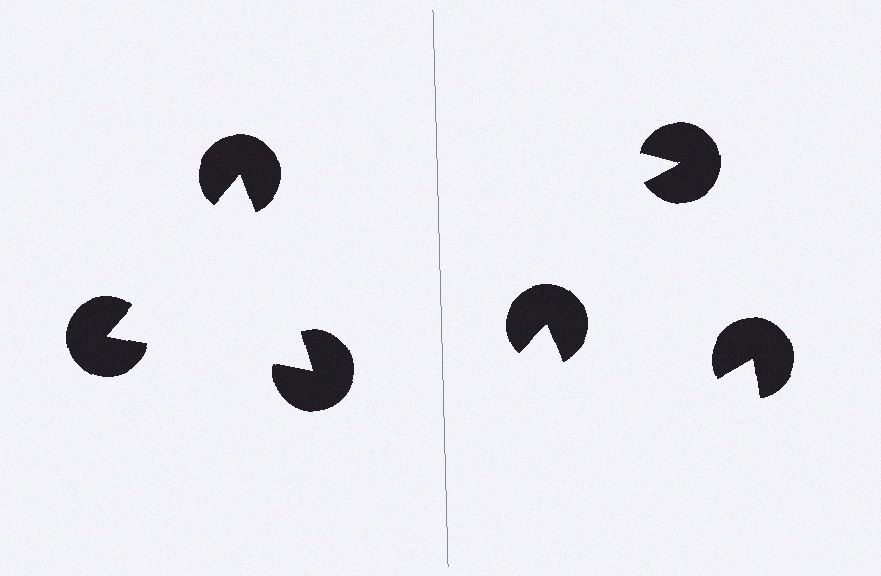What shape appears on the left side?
An illusory triangle.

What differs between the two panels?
The pac-man discs are positioned identically on both sides; only the wedge orientations differ. On the left they align to a triangle; on the right they are misaligned.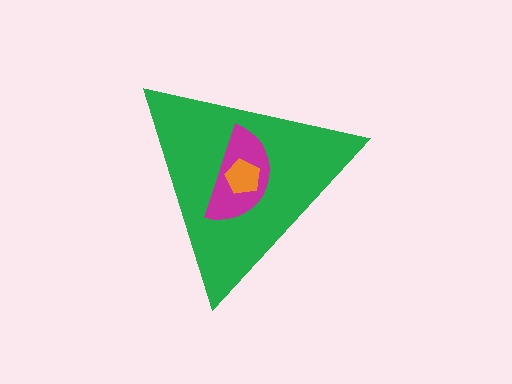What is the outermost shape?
The green triangle.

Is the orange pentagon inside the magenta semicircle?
Yes.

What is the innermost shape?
The orange pentagon.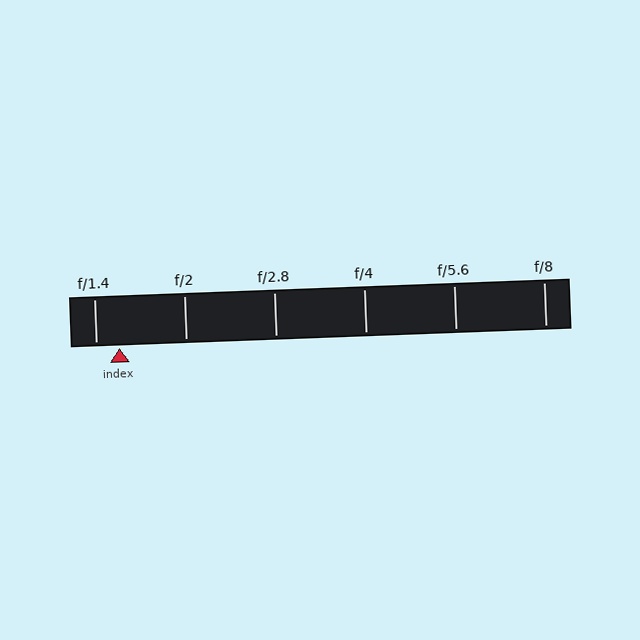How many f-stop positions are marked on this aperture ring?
There are 6 f-stop positions marked.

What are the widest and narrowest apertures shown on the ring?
The widest aperture shown is f/1.4 and the narrowest is f/8.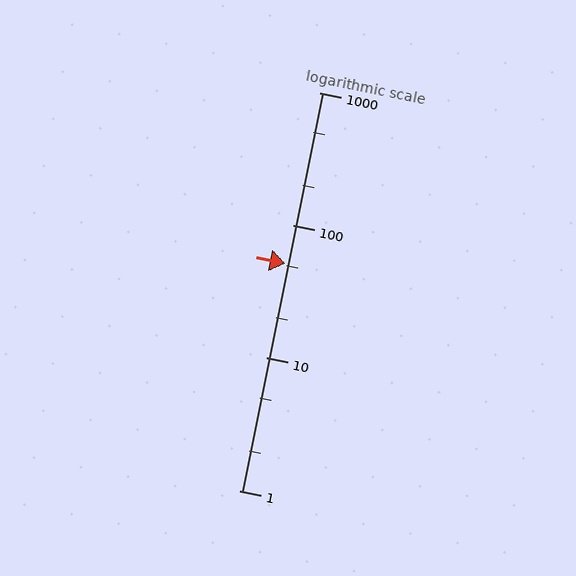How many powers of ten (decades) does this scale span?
The scale spans 3 decades, from 1 to 1000.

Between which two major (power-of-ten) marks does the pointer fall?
The pointer is between 10 and 100.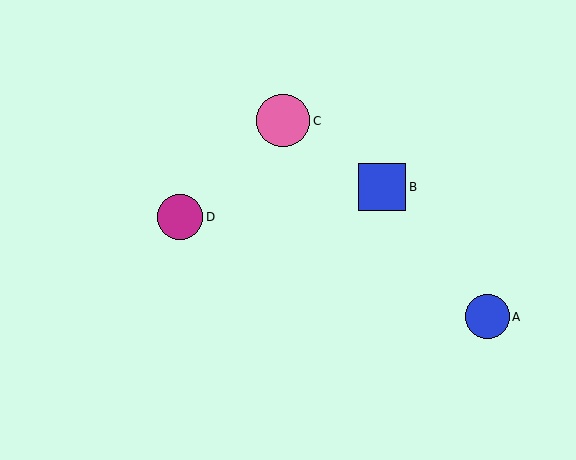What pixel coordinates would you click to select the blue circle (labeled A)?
Click at (487, 317) to select the blue circle A.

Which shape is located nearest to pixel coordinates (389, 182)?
The blue square (labeled B) at (382, 187) is nearest to that location.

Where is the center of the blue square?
The center of the blue square is at (382, 187).